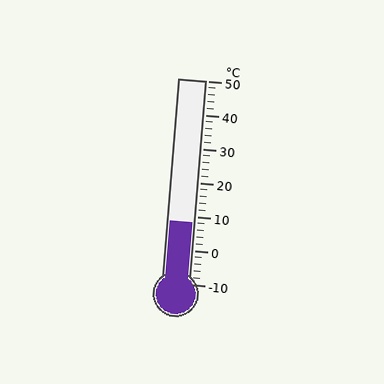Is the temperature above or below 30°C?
The temperature is below 30°C.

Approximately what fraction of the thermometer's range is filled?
The thermometer is filled to approximately 30% of its range.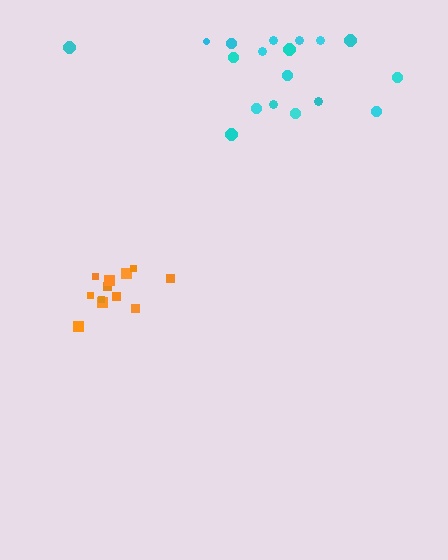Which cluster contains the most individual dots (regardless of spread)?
Cyan (18).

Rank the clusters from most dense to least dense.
orange, cyan.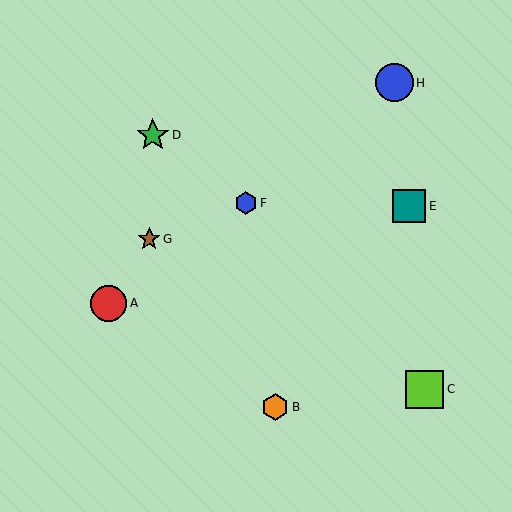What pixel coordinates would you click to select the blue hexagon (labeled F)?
Click at (246, 203) to select the blue hexagon F.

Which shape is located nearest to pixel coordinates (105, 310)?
The red circle (labeled A) at (109, 303) is nearest to that location.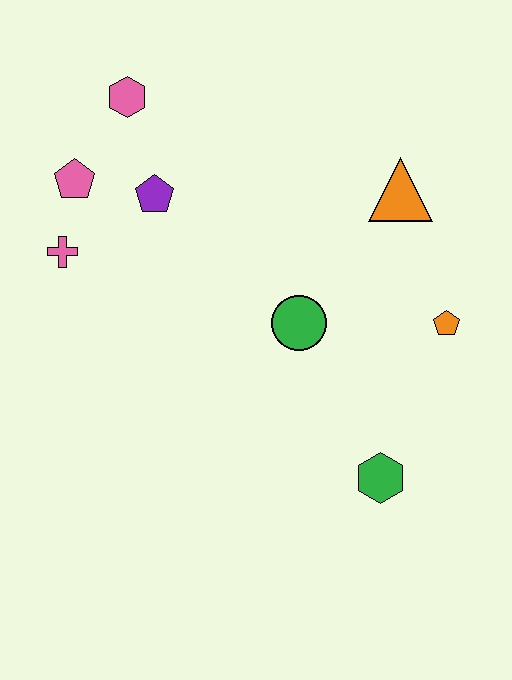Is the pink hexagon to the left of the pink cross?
No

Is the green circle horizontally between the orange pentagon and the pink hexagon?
Yes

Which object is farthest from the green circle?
The pink hexagon is farthest from the green circle.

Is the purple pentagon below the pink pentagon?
Yes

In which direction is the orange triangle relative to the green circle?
The orange triangle is above the green circle.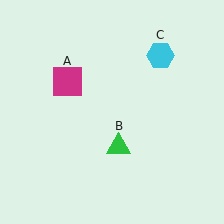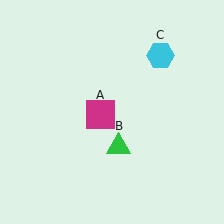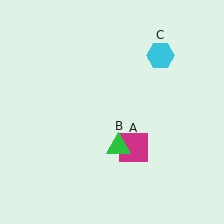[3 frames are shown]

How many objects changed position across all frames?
1 object changed position: magenta square (object A).